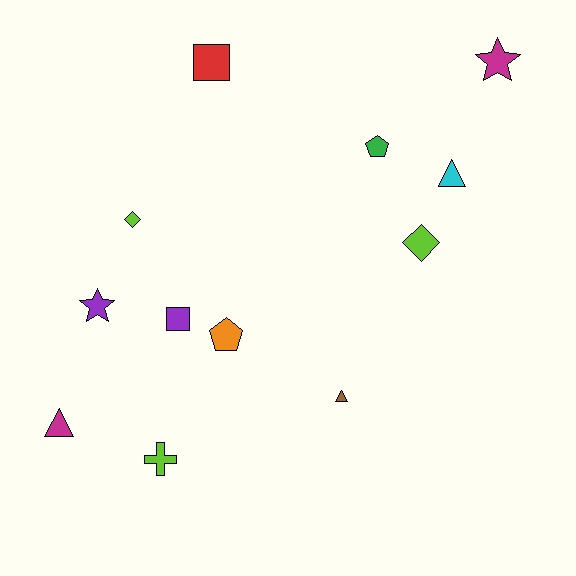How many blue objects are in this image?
There are no blue objects.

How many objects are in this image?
There are 12 objects.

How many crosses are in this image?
There is 1 cross.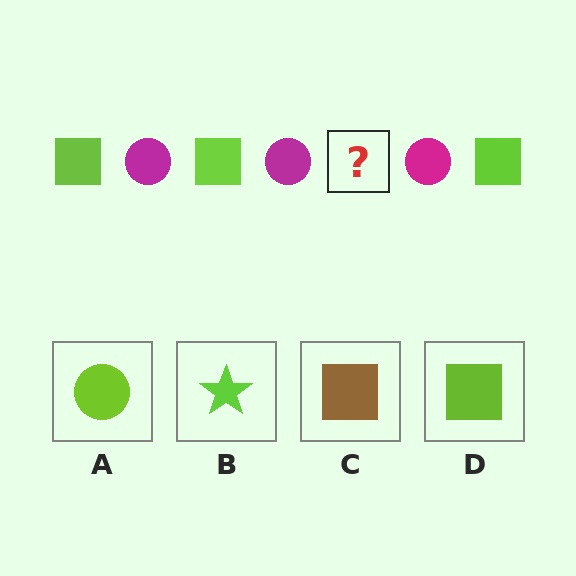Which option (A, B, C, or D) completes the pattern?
D.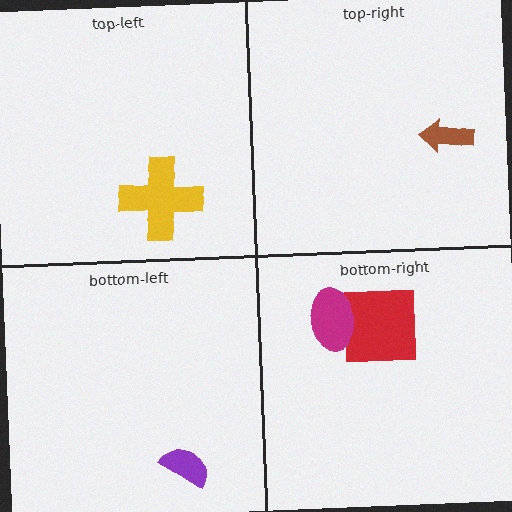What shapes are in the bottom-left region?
The purple semicircle.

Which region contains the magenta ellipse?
The bottom-right region.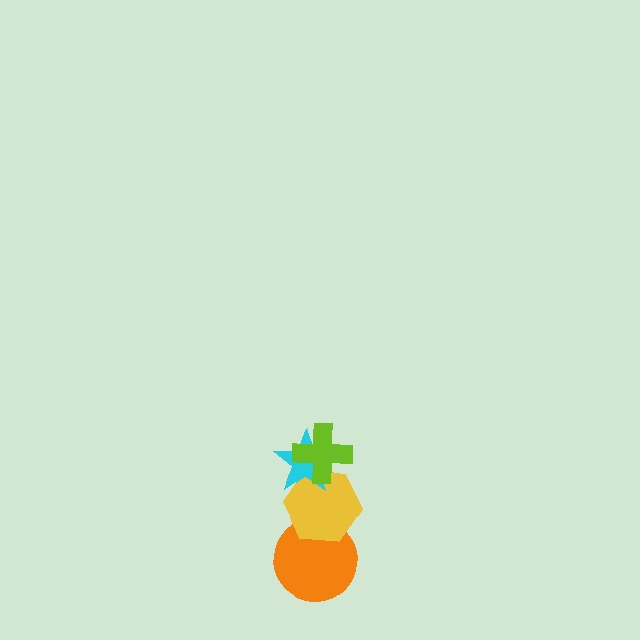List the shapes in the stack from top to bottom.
From top to bottom: the lime cross, the cyan star, the yellow hexagon, the orange circle.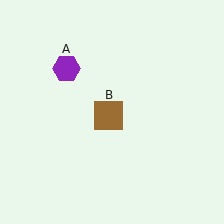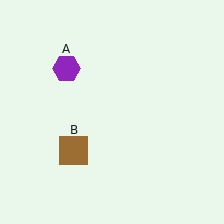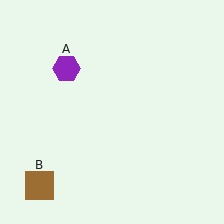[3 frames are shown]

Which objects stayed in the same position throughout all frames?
Purple hexagon (object A) remained stationary.